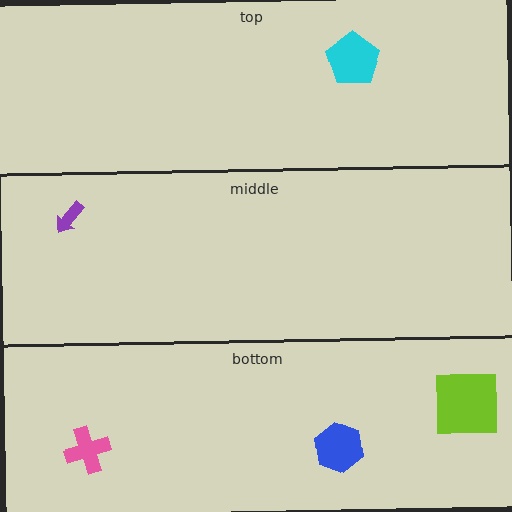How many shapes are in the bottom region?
3.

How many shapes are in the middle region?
1.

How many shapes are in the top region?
1.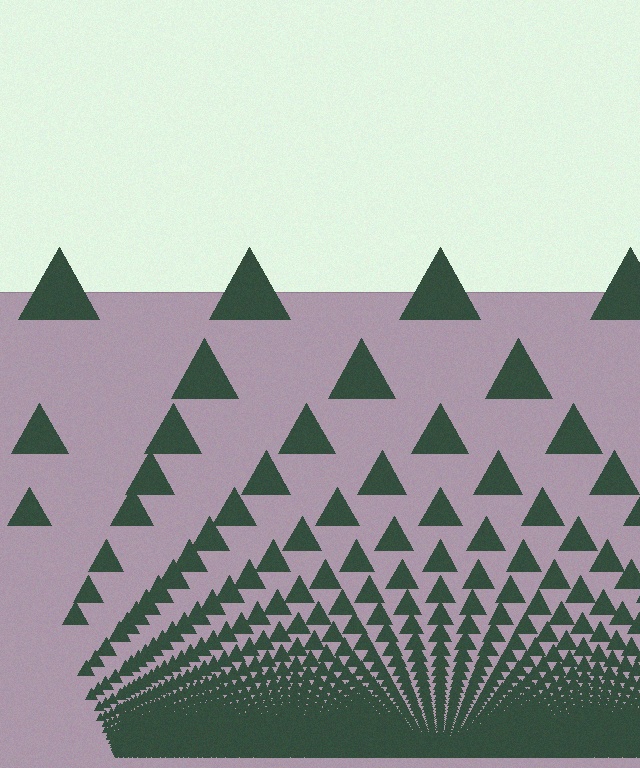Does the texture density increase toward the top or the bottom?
Density increases toward the bottom.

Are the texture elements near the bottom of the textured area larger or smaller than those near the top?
Smaller. The gradient is inverted — elements near the bottom are smaller and denser.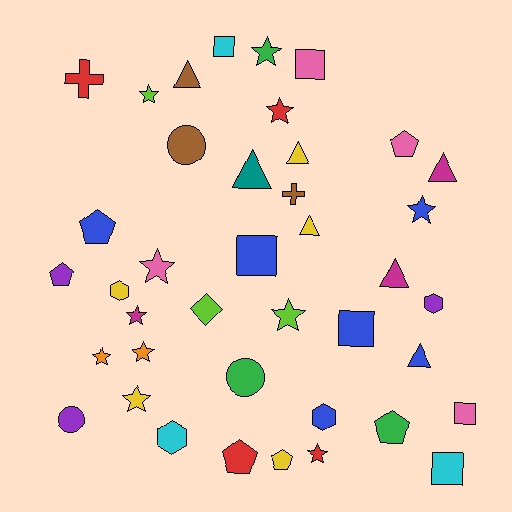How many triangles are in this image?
There are 7 triangles.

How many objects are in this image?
There are 40 objects.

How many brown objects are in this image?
There are 3 brown objects.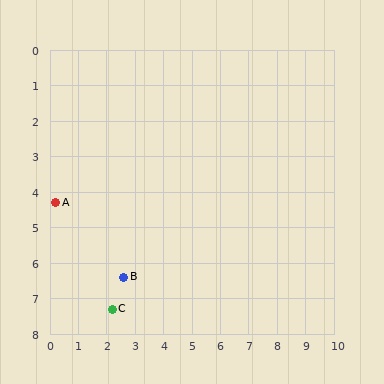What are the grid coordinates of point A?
Point A is at approximately (0.2, 4.3).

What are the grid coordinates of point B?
Point B is at approximately (2.6, 6.4).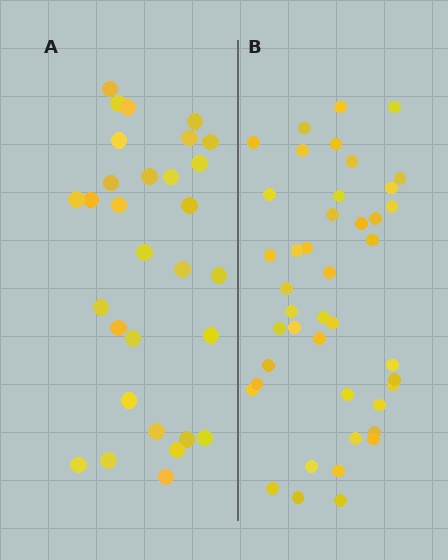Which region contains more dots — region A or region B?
Region B (the right region) has more dots.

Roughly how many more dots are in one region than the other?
Region B has approximately 15 more dots than region A.